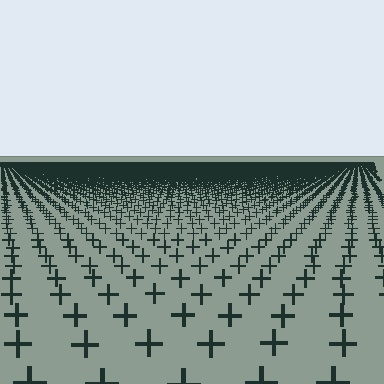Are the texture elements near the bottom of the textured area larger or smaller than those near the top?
Larger. Near the bottom, elements are closer to the viewer and appear at a bigger on-screen size.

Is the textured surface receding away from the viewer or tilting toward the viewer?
The surface is receding away from the viewer. Texture elements get smaller and denser toward the top.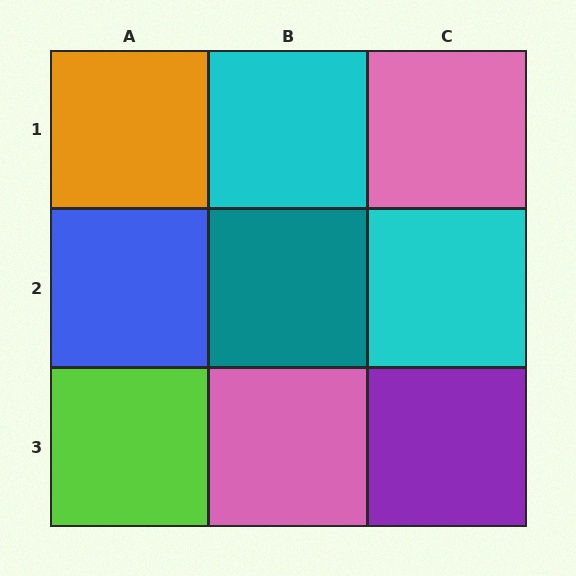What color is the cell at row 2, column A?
Blue.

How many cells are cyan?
2 cells are cyan.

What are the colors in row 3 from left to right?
Lime, pink, purple.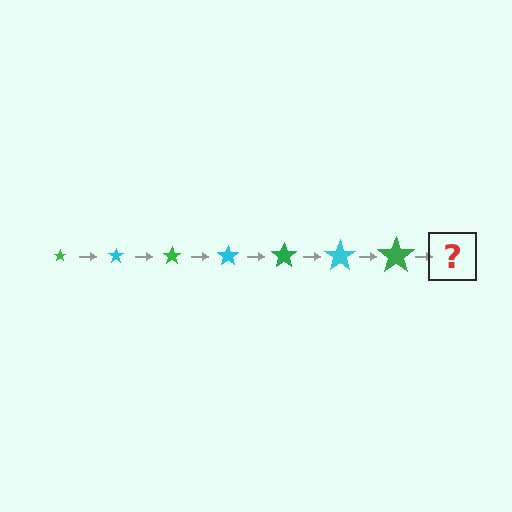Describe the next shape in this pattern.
It should be a cyan star, larger than the previous one.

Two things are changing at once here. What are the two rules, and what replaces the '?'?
The two rules are that the star grows larger each step and the color cycles through green and cyan. The '?' should be a cyan star, larger than the previous one.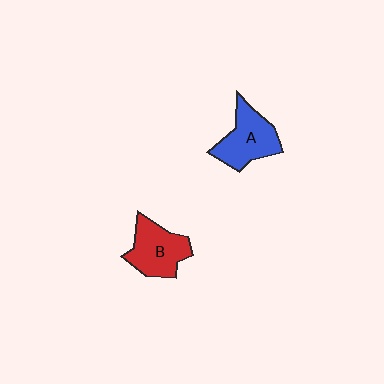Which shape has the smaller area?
Shape B (red).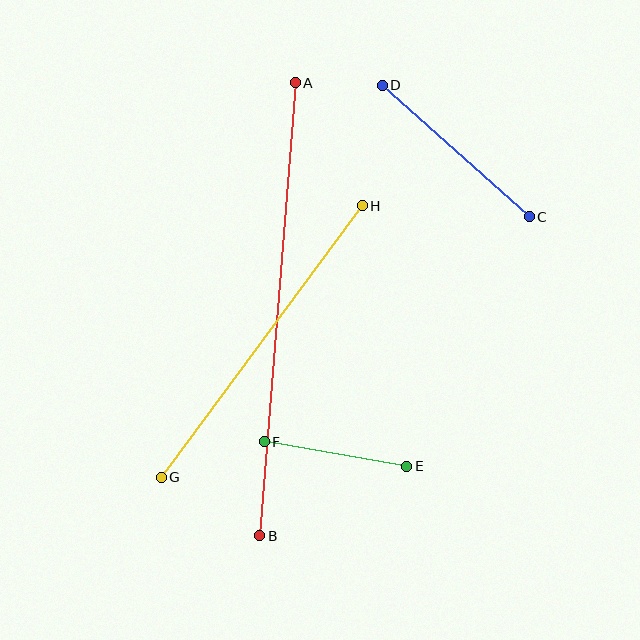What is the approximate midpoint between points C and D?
The midpoint is at approximately (456, 151) pixels.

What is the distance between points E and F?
The distance is approximately 145 pixels.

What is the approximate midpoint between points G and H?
The midpoint is at approximately (262, 342) pixels.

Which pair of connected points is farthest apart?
Points A and B are farthest apart.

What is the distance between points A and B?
The distance is approximately 454 pixels.